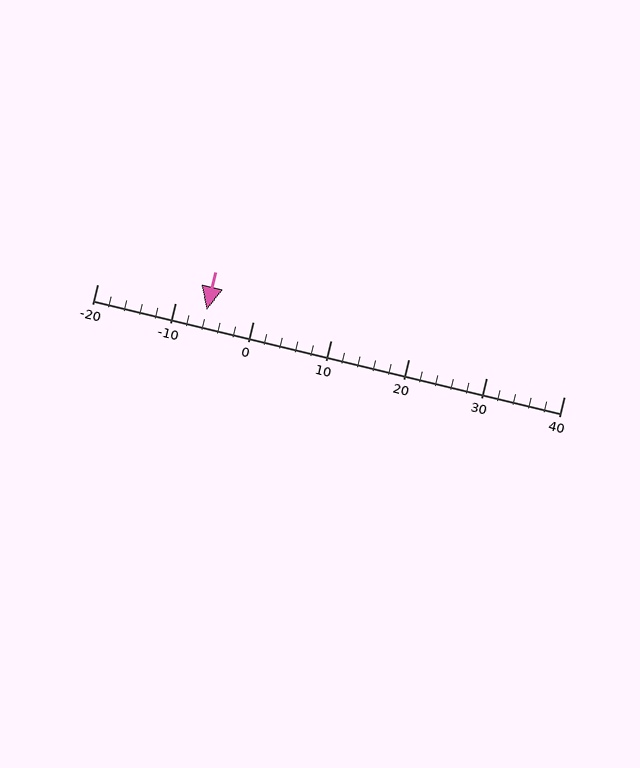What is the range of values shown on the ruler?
The ruler shows values from -20 to 40.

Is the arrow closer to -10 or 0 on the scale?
The arrow is closer to -10.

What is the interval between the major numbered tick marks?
The major tick marks are spaced 10 units apart.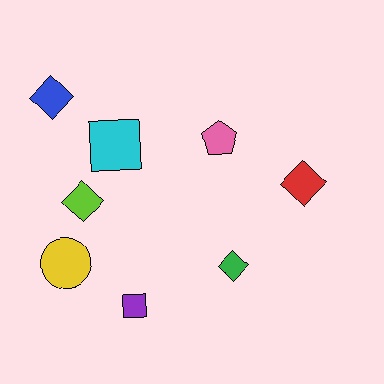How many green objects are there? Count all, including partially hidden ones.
There is 1 green object.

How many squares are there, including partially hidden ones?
There are 2 squares.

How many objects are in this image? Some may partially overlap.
There are 8 objects.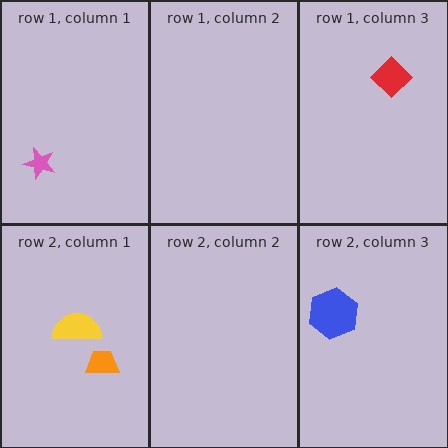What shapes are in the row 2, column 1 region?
The yellow semicircle, the orange trapezoid.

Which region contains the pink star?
The row 1, column 1 region.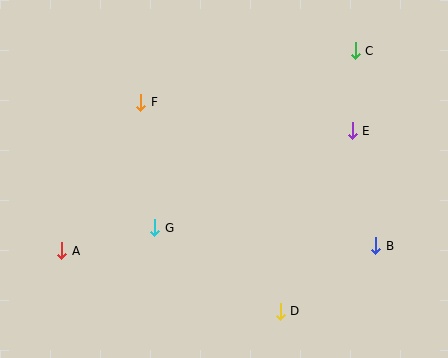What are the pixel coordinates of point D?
Point D is at (280, 311).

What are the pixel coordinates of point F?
Point F is at (141, 102).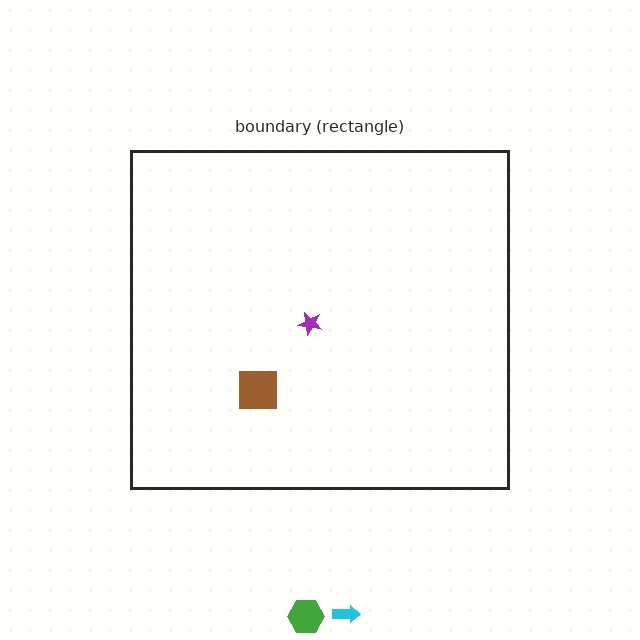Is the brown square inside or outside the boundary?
Inside.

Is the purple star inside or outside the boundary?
Inside.